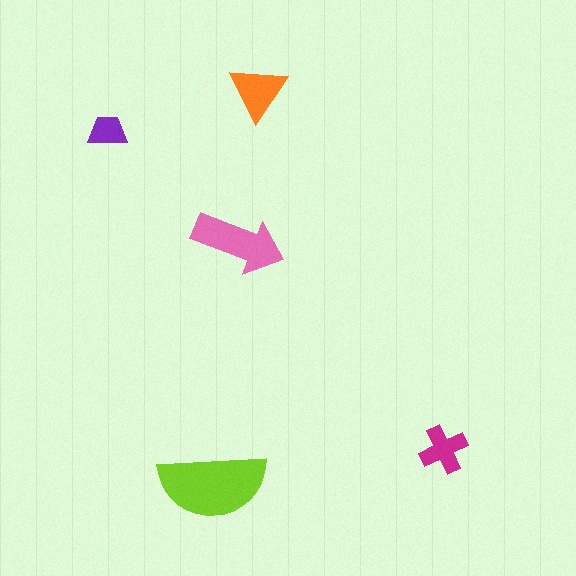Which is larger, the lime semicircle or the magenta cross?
The lime semicircle.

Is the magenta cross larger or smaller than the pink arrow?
Smaller.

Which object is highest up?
The orange triangle is topmost.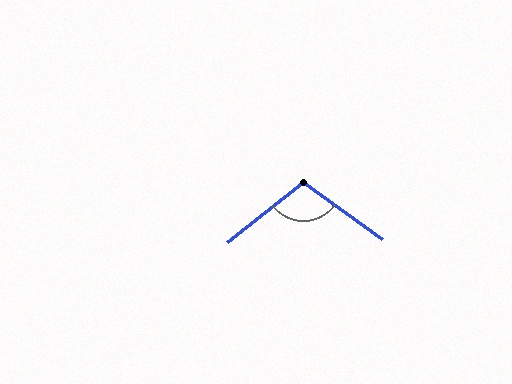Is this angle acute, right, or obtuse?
It is obtuse.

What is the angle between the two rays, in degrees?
Approximately 107 degrees.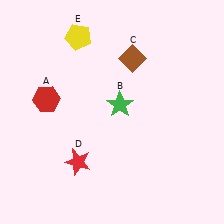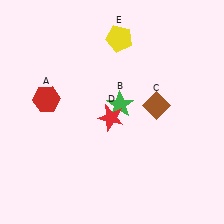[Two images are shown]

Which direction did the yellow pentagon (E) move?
The yellow pentagon (E) moved right.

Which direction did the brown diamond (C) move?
The brown diamond (C) moved down.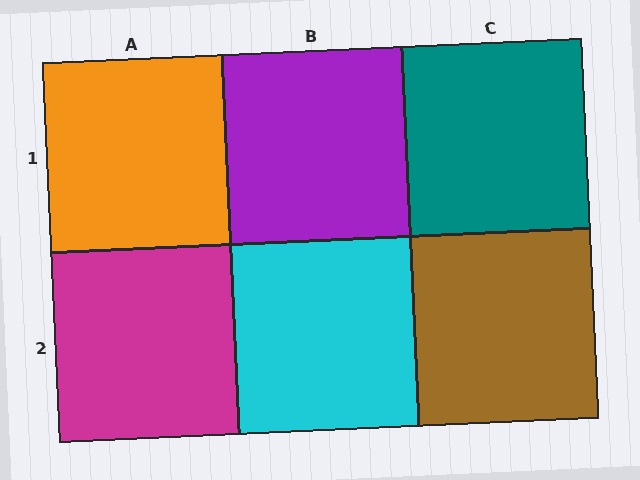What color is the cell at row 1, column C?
Teal.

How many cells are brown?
1 cell is brown.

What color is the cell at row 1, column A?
Orange.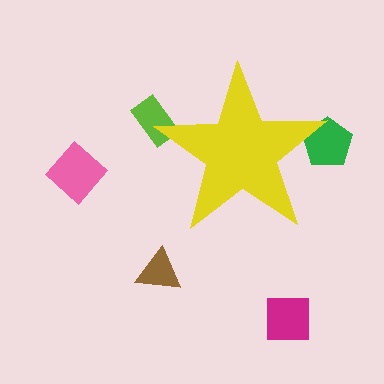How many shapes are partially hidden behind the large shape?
2 shapes are partially hidden.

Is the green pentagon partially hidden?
Yes, the green pentagon is partially hidden behind the yellow star.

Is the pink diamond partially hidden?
No, the pink diamond is fully visible.